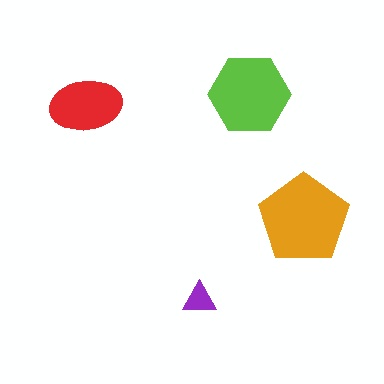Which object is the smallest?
The purple triangle.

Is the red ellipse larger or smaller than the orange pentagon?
Smaller.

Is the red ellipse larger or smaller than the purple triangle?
Larger.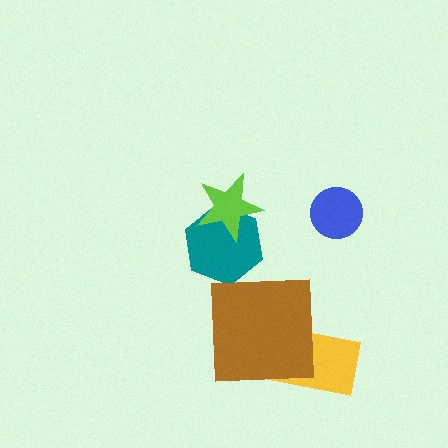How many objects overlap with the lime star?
1 object overlaps with the lime star.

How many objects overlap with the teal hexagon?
1 object overlaps with the teal hexagon.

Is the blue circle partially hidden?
No, no other shape covers it.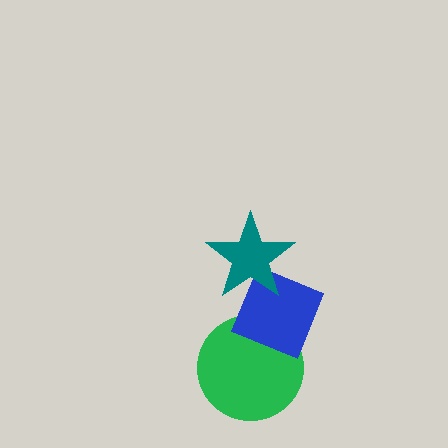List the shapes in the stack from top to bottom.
From top to bottom: the teal star, the blue diamond, the green circle.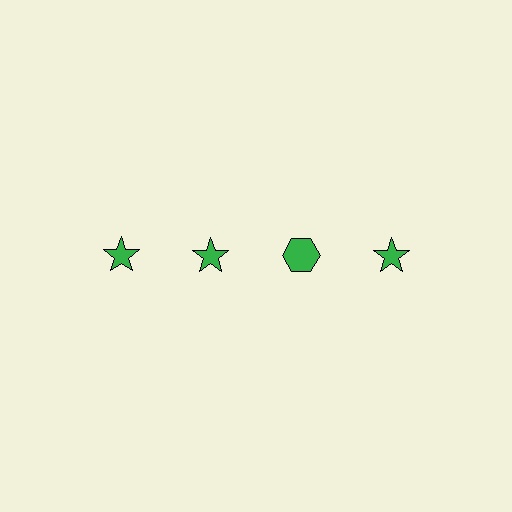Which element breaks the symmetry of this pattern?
The green hexagon in the top row, center column breaks the symmetry. All other shapes are green stars.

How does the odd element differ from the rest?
It has a different shape: hexagon instead of star.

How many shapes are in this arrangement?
There are 4 shapes arranged in a grid pattern.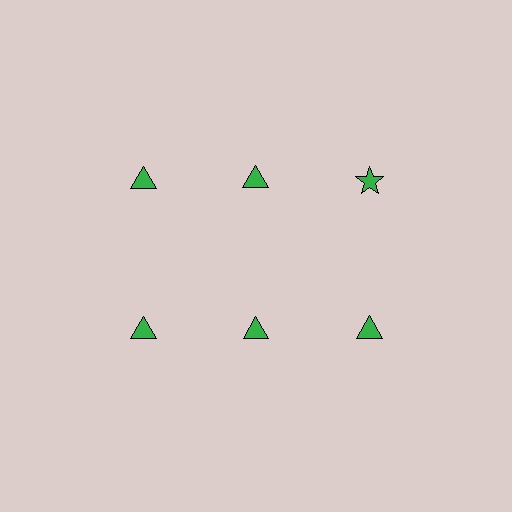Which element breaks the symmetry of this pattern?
The green star in the top row, center column breaks the symmetry. All other shapes are green triangles.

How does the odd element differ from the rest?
It has a different shape: star instead of triangle.